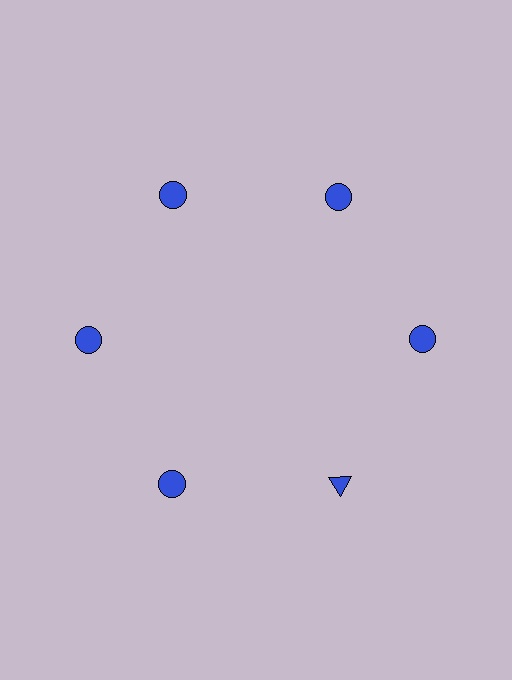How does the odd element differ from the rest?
It has a different shape: triangle instead of circle.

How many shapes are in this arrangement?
There are 6 shapes arranged in a ring pattern.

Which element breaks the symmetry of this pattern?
The blue triangle at roughly the 5 o'clock position breaks the symmetry. All other shapes are blue circles.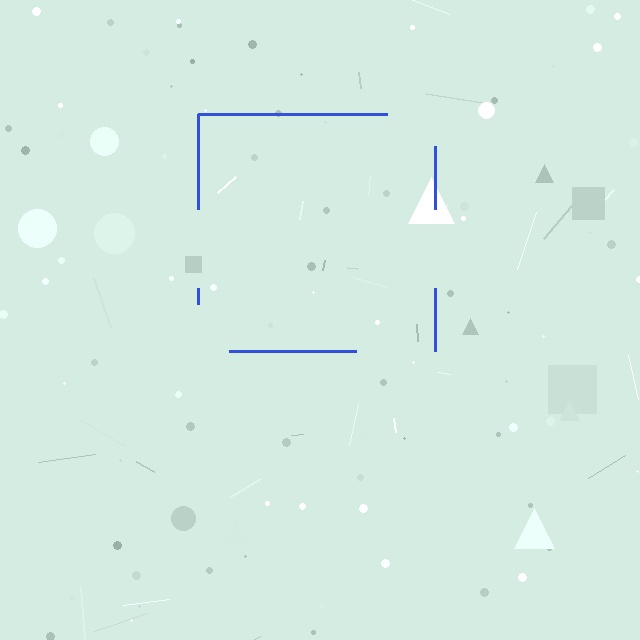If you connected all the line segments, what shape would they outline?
They would outline a square.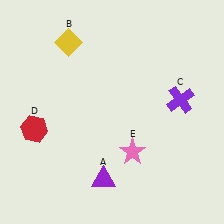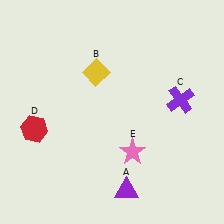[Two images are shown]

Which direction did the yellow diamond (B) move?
The yellow diamond (B) moved down.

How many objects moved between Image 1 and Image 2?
2 objects moved between the two images.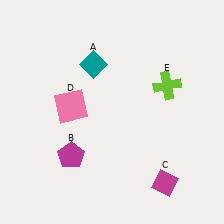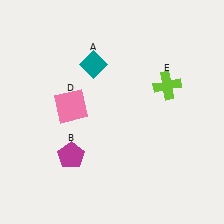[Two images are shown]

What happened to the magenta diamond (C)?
The magenta diamond (C) was removed in Image 2. It was in the bottom-right area of Image 1.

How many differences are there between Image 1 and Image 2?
There is 1 difference between the two images.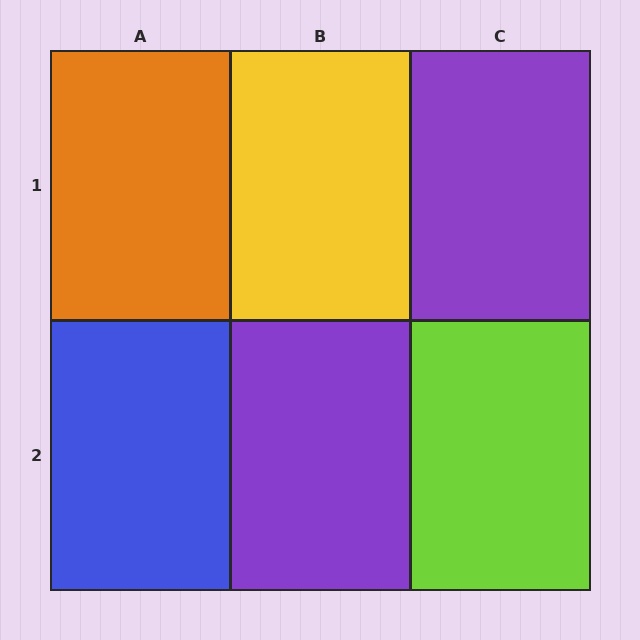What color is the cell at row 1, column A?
Orange.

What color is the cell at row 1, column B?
Yellow.